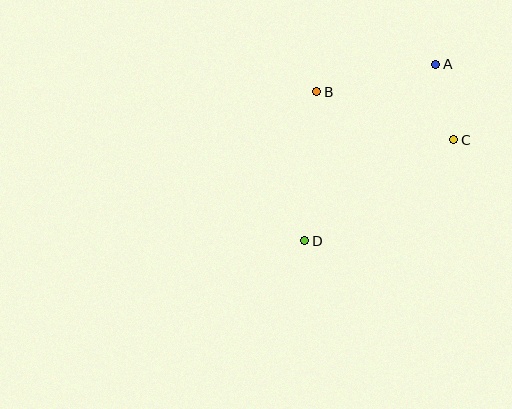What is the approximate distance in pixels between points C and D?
The distance between C and D is approximately 180 pixels.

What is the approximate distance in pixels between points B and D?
The distance between B and D is approximately 149 pixels.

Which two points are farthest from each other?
Points A and D are farthest from each other.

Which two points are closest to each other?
Points A and C are closest to each other.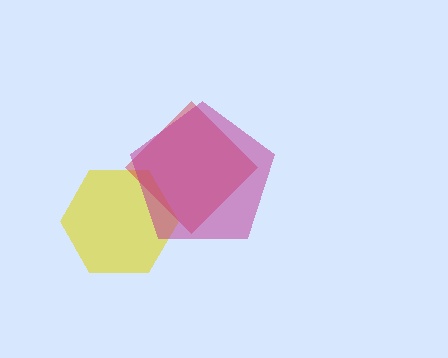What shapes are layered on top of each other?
The layered shapes are: a yellow hexagon, a red diamond, a magenta pentagon.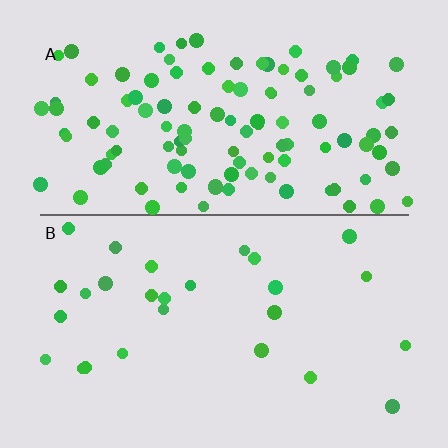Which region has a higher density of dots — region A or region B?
A (the top).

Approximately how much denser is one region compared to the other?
Approximately 4.1× — region A over region B.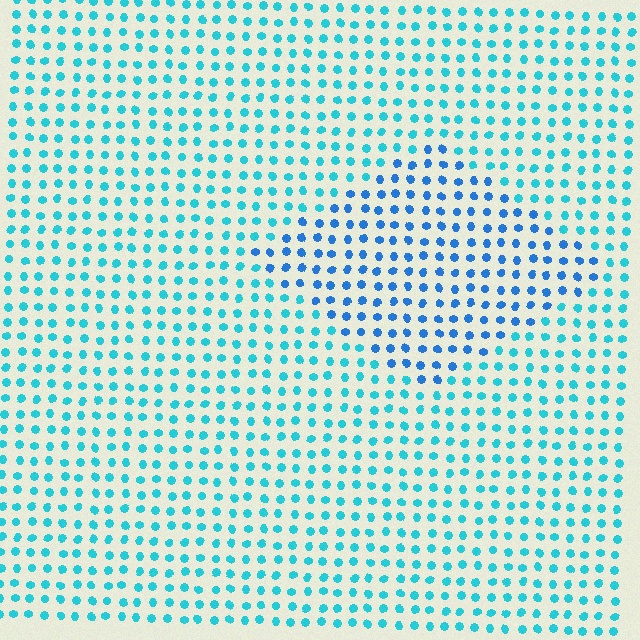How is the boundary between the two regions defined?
The boundary is defined purely by a slight shift in hue (about 29 degrees). Spacing, size, and orientation are identical on both sides.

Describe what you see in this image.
The image is filled with small cyan elements in a uniform arrangement. A diamond-shaped region is visible where the elements are tinted to a slightly different hue, forming a subtle color boundary.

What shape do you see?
I see a diamond.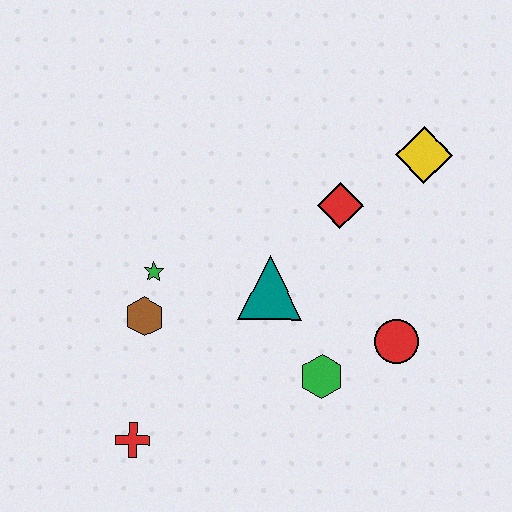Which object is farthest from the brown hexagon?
The yellow diamond is farthest from the brown hexagon.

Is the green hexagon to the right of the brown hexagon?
Yes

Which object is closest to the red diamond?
The yellow diamond is closest to the red diamond.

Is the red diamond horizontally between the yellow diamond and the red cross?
Yes